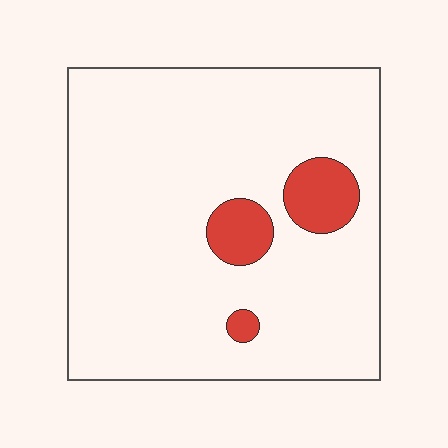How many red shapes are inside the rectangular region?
3.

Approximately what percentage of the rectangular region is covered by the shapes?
Approximately 10%.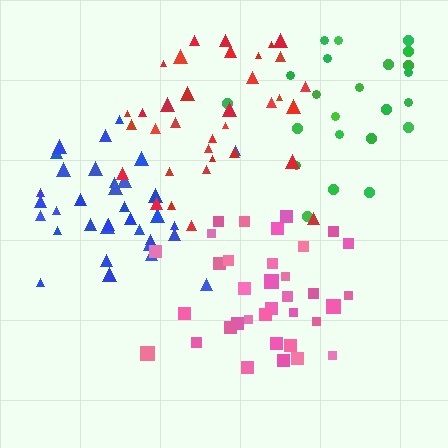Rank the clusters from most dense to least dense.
blue, pink, red, green.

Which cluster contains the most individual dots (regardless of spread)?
Pink (35).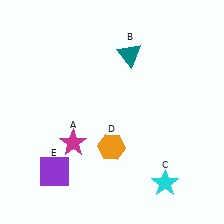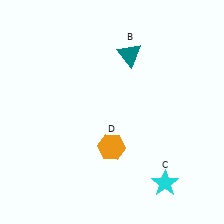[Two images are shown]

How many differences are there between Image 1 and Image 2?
There are 2 differences between the two images.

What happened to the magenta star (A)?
The magenta star (A) was removed in Image 2. It was in the bottom-left area of Image 1.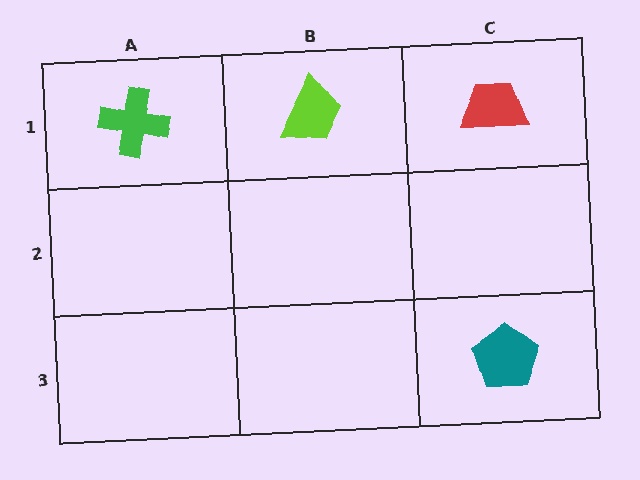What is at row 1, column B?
A lime trapezoid.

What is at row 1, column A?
A green cross.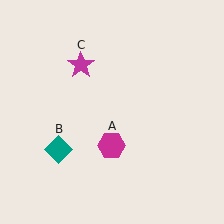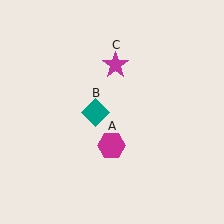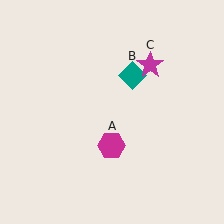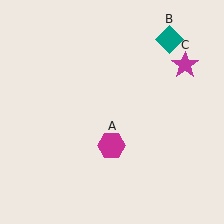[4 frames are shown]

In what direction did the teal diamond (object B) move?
The teal diamond (object B) moved up and to the right.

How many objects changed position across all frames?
2 objects changed position: teal diamond (object B), magenta star (object C).